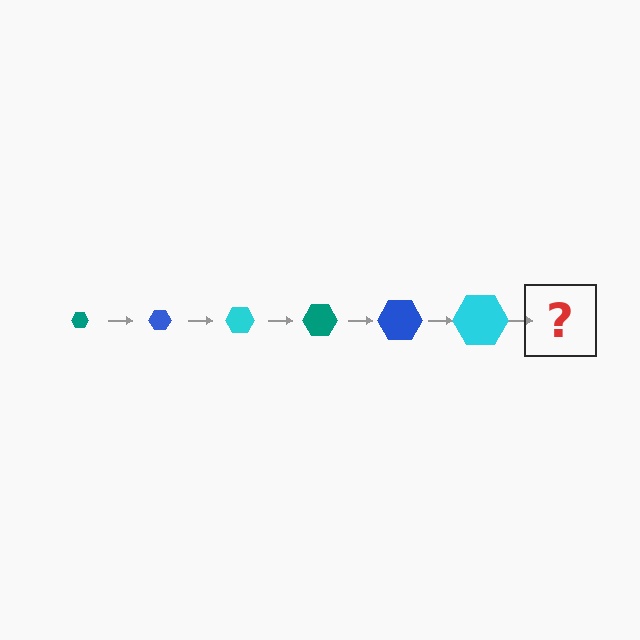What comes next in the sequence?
The next element should be a teal hexagon, larger than the previous one.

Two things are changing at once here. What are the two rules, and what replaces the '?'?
The two rules are that the hexagon grows larger each step and the color cycles through teal, blue, and cyan. The '?' should be a teal hexagon, larger than the previous one.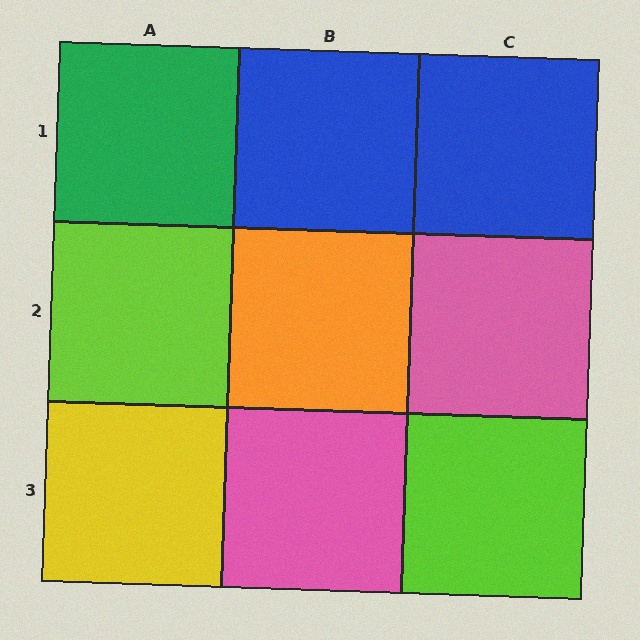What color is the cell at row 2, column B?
Orange.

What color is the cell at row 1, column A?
Green.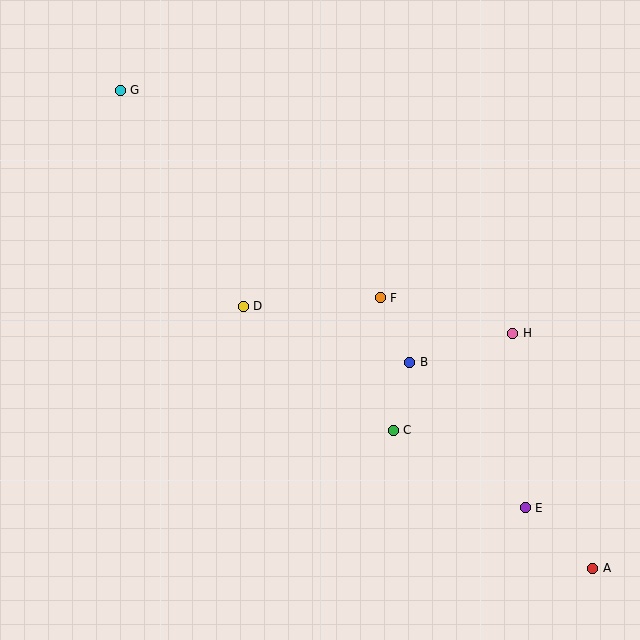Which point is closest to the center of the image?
Point F at (380, 298) is closest to the center.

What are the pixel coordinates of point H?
Point H is at (513, 333).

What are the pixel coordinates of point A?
Point A is at (593, 568).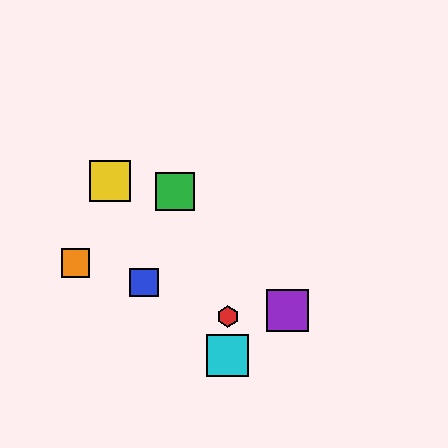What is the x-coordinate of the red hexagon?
The red hexagon is at x≈228.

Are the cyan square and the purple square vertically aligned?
No, the cyan square is at x≈228 and the purple square is at x≈287.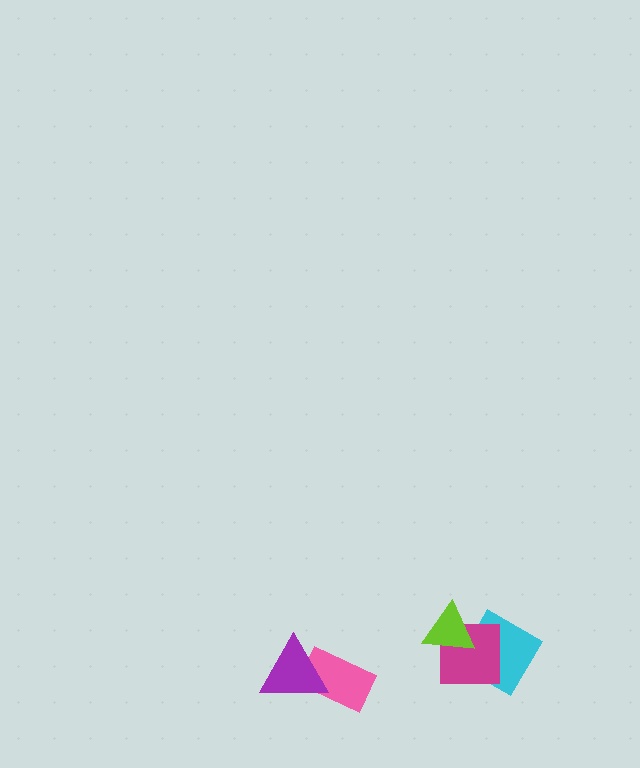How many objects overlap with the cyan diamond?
2 objects overlap with the cyan diamond.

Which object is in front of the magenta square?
The lime triangle is in front of the magenta square.